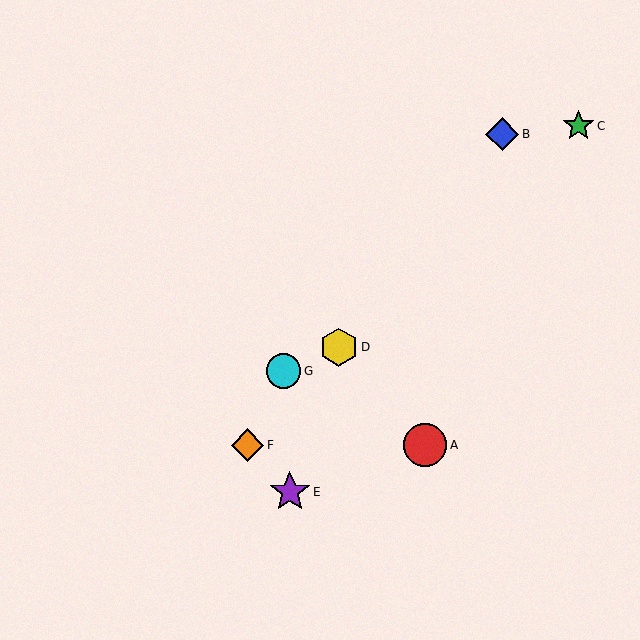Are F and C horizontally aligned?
No, F is at y≈445 and C is at y≈126.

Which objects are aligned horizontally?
Objects A, F are aligned horizontally.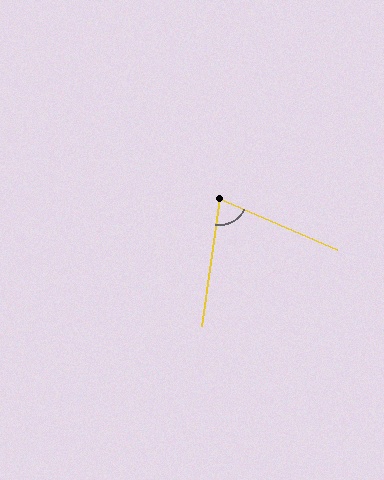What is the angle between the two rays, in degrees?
Approximately 74 degrees.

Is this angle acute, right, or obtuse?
It is acute.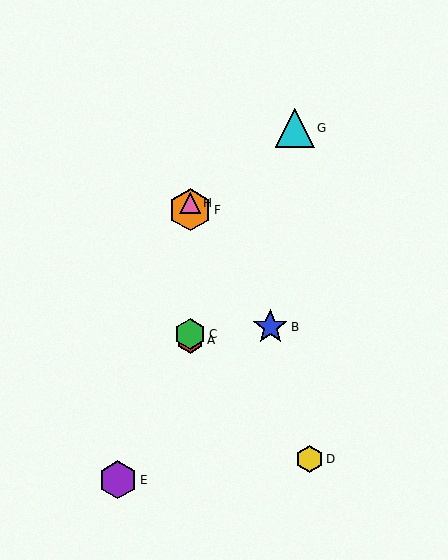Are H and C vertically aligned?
Yes, both are at x≈190.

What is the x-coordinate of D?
Object D is at x≈309.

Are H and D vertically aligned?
No, H is at x≈190 and D is at x≈309.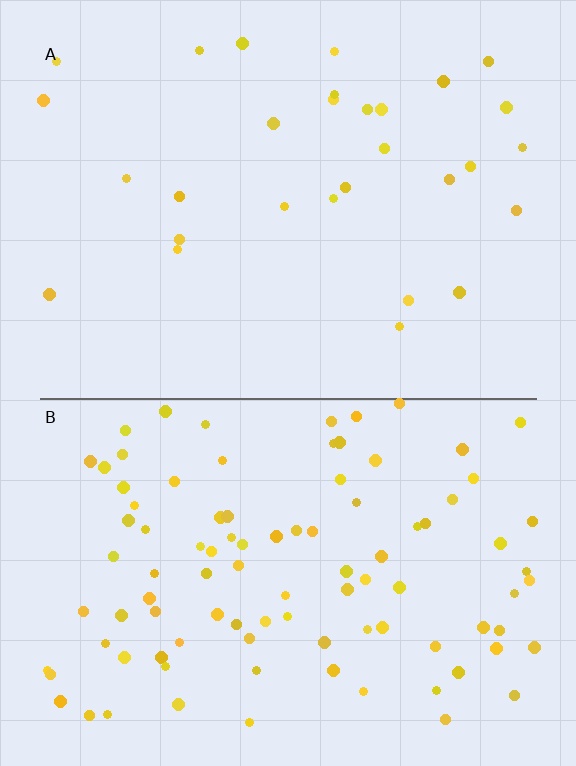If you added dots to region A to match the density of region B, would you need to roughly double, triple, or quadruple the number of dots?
Approximately triple.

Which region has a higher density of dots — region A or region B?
B (the bottom).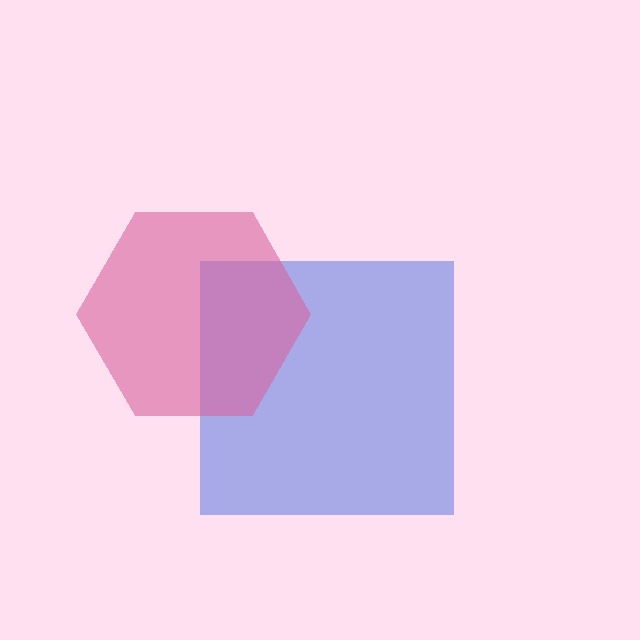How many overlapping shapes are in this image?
There are 2 overlapping shapes in the image.